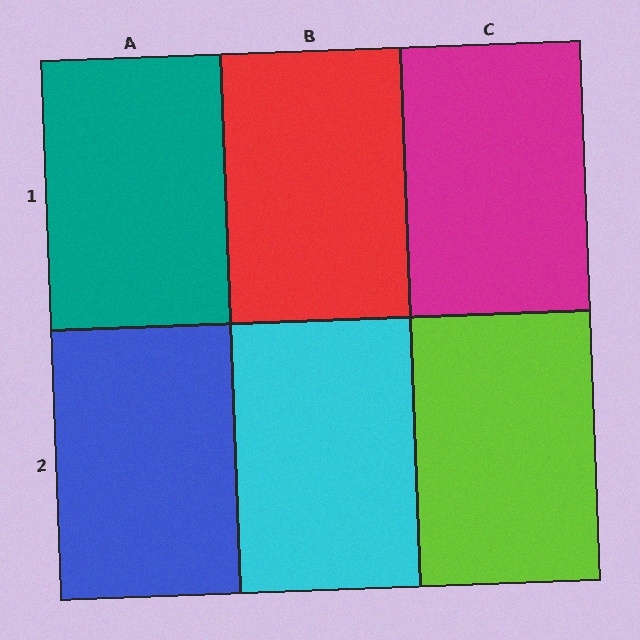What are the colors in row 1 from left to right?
Teal, red, magenta.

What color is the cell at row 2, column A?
Blue.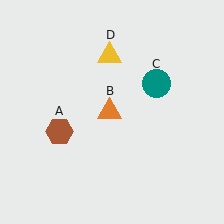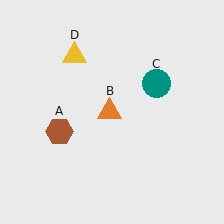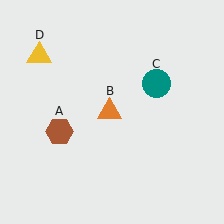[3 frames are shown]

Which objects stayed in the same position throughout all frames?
Brown hexagon (object A) and orange triangle (object B) and teal circle (object C) remained stationary.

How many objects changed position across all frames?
1 object changed position: yellow triangle (object D).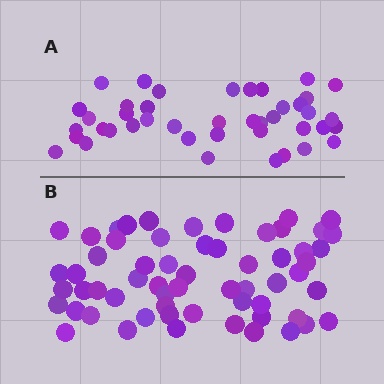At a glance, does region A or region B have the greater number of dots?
Region B (the bottom region) has more dots.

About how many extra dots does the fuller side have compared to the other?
Region B has approximately 20 more dots than region A.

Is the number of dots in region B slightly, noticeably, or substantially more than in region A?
Region B has noticeably more, but not dramatically so. The ratio is roughly 1.4 to 1.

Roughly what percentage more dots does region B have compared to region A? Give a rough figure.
About 45% more.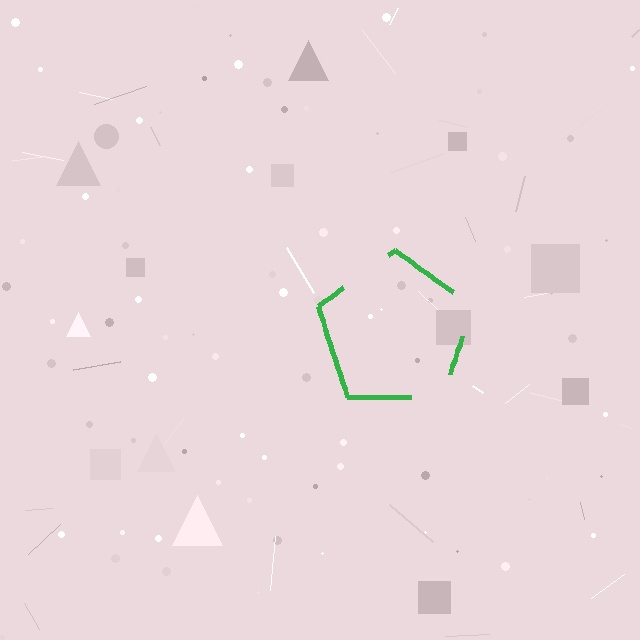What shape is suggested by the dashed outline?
The dashed outline suggests a pentagon.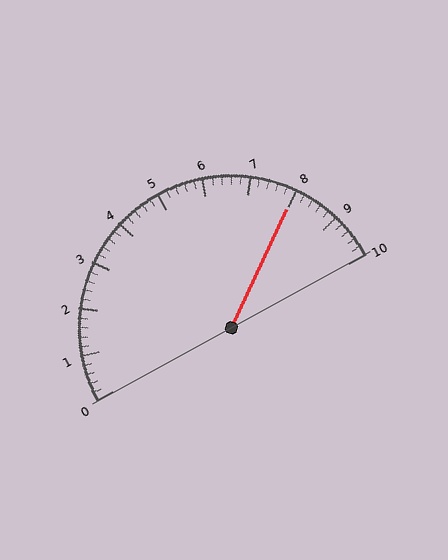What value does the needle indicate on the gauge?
The needle indicates approximately 8.0.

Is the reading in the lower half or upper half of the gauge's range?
The reading is in the upper half of the range (0 to 10).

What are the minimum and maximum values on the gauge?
The gauge ranges from 0 to 10.